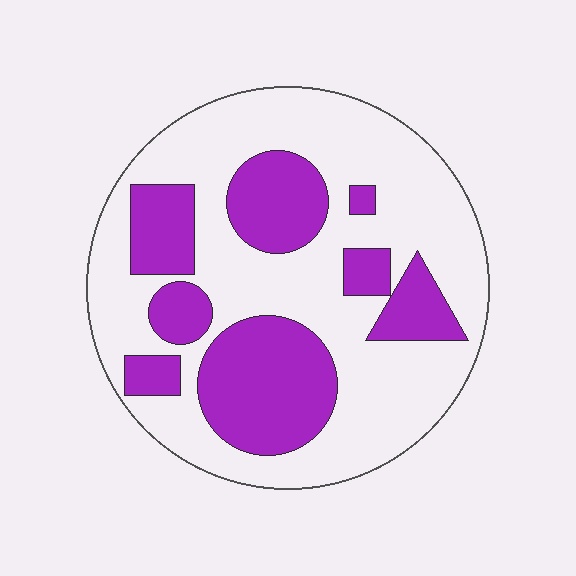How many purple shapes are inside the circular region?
8.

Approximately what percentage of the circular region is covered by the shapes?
Approximately 35%.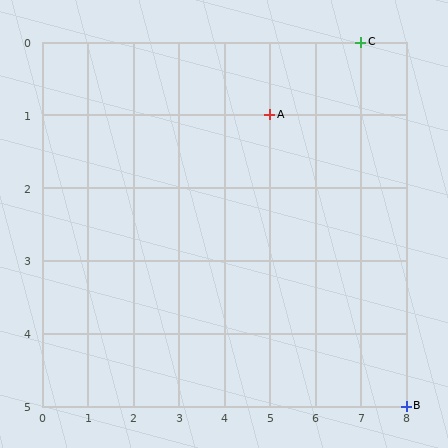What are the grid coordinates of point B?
Point B is at grid coordinates (8, 5).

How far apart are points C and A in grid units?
Points C and A are 2 columns and 1 row apart (about 2.2 grid units diagonally).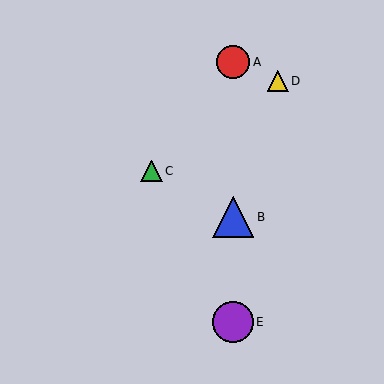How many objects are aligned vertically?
3 objects (A, B, E) are aligned vertically.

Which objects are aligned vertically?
Objects A, B, E are aligned vertically.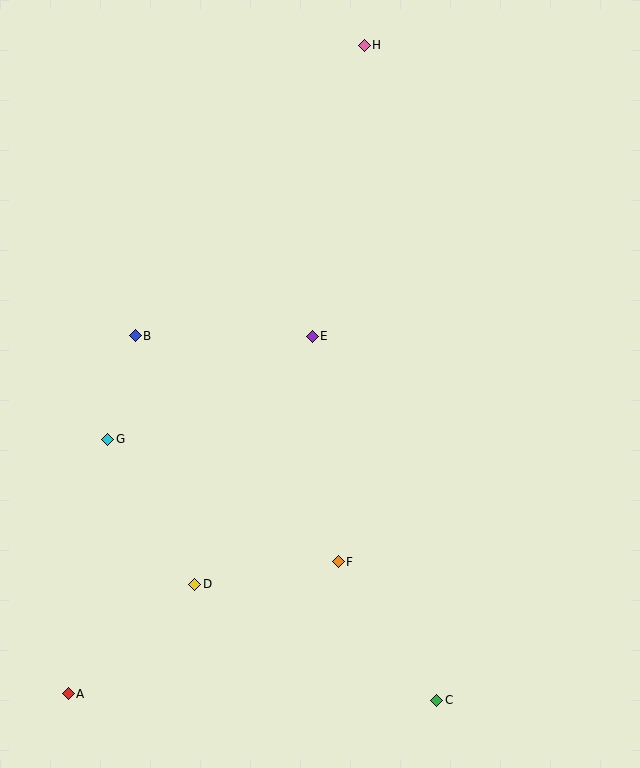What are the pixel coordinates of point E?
Point E is at (312, 336).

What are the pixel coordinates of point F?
Point F is at (338, 562).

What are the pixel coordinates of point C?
Point C is at (437, 700).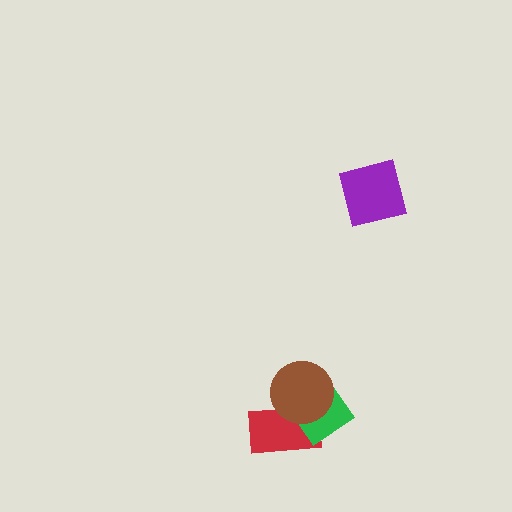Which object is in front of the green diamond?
The brown circle is in front of the green diamond.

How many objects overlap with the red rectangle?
2 objects overlap with the red rectangle.